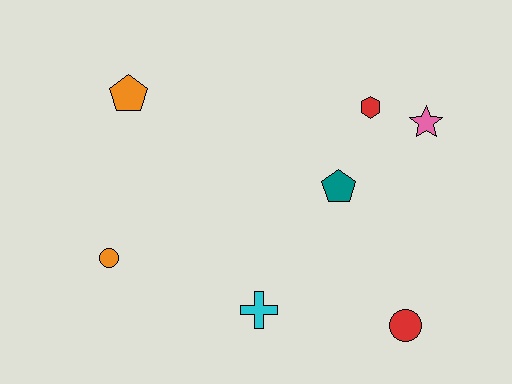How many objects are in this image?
There are 7 objects.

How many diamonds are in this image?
There are no diamonds.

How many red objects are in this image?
There are 2 red objects.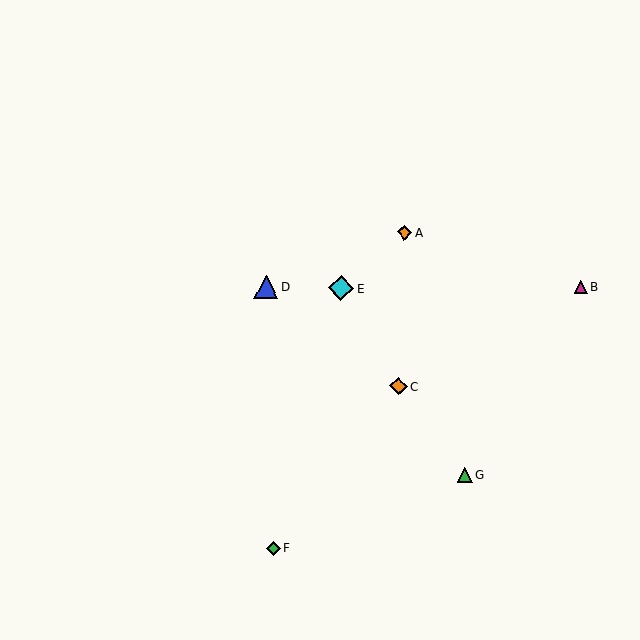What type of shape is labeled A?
Shape A is an orange diamond.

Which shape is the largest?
The cyan diamond (labeled E) is the largest.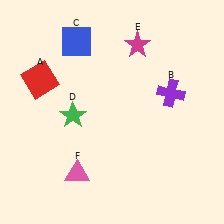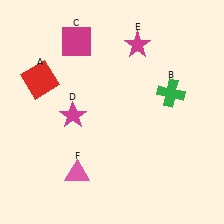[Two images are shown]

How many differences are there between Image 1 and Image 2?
There are 3 differences between the two images.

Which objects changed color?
B changed from purple to green. C changed from blue to magenta. D changed from green to magenta.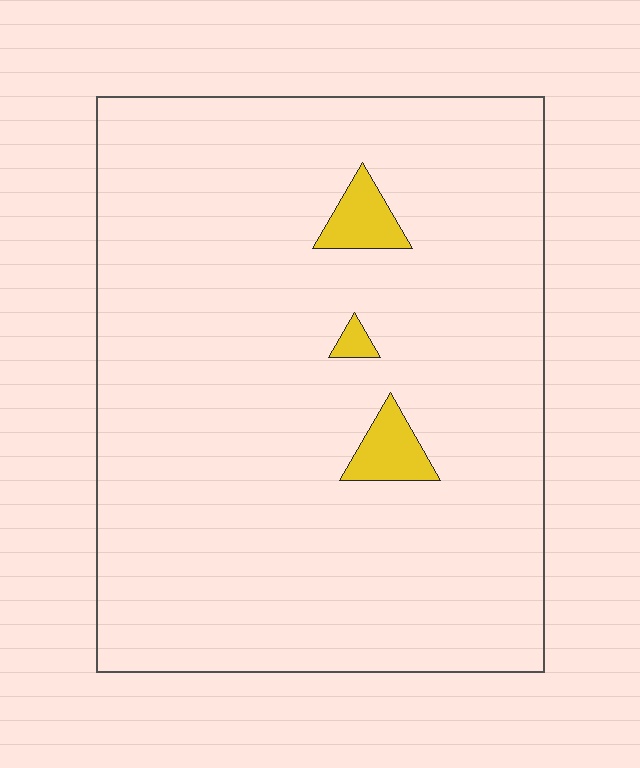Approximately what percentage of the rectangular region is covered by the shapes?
Approximately 5%.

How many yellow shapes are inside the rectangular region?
3.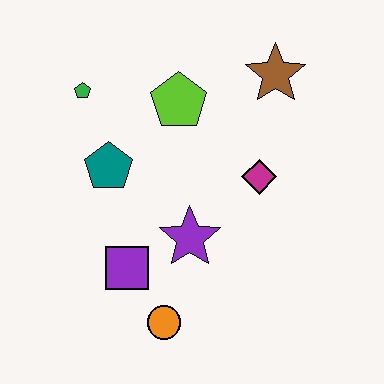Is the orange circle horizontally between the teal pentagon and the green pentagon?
No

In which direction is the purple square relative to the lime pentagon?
The purple square is below the lime pentagon.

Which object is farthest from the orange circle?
The brown star is farthest from the orange circle.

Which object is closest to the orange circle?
The purple square is closest to the orange circle.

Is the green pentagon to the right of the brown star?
No